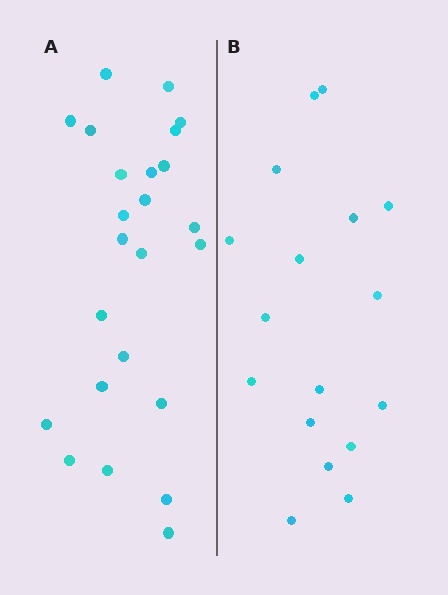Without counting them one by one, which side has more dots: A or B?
Region A (the left region) has more dots.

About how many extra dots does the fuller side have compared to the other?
Region A has roughly 8 or so more dots than region B.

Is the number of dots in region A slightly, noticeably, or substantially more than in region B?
Region A has noticeably more, but not dramatically so. The ratio is roughly 1.4 to 1.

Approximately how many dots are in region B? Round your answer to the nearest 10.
About 20 dots. (The exact count is 17, which rounds to 20.)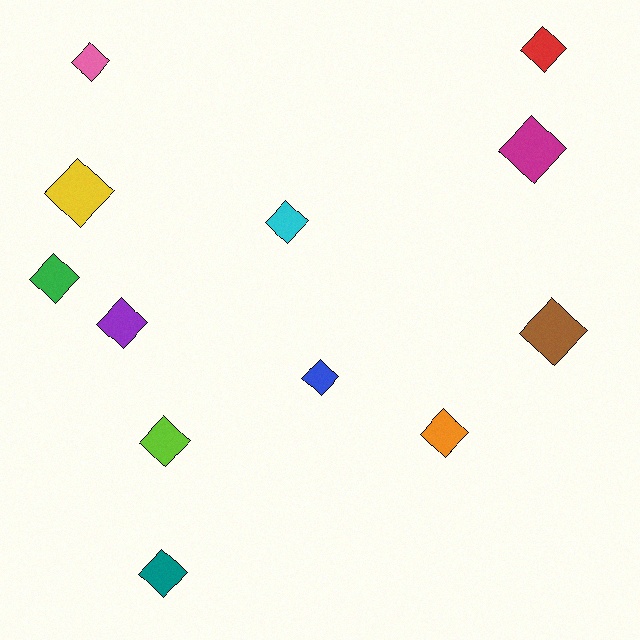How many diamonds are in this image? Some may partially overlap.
There are 12 diamonds.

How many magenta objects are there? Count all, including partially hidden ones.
There is 1 magenta object.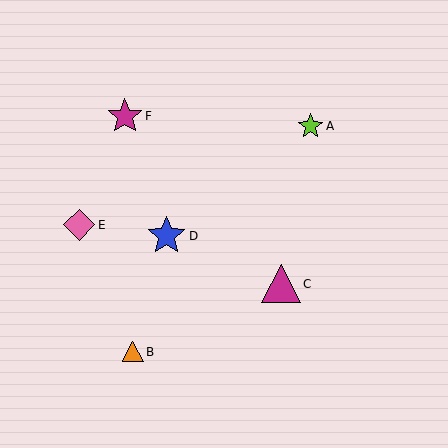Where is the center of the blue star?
The center of the blue star is at (167, 236).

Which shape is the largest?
The blue star (labeled D) is the largest.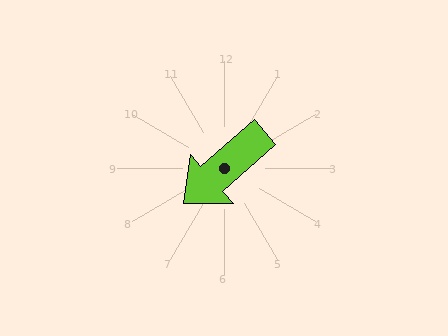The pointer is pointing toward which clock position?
Roughly 8 o'clock.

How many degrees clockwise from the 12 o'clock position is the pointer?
Approximately 229 degrees.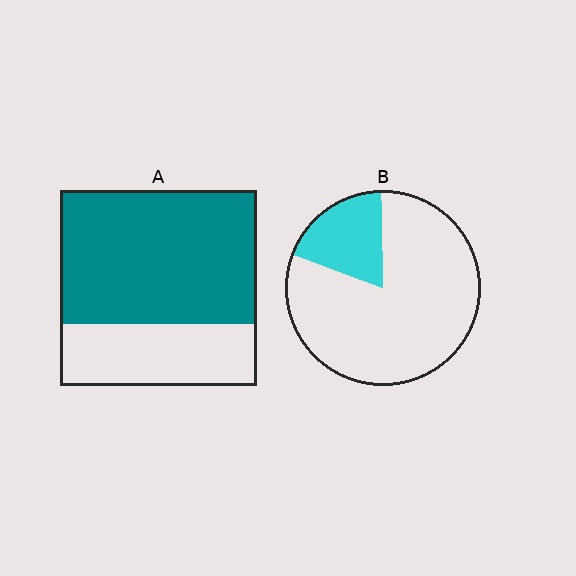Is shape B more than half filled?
No.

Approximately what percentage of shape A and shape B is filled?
A is approximately 70% and B is approximately 20%.